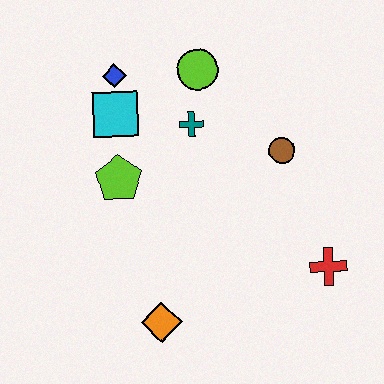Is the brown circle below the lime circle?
Yes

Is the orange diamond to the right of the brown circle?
No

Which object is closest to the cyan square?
The blue diamond is closest to the cyan square.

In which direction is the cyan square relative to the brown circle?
The cyan square is to the left of the brown circle.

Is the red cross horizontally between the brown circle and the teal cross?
No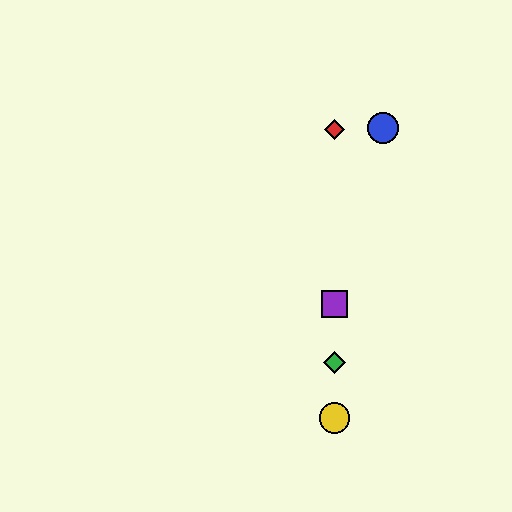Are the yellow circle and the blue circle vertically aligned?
No, the yellow circle is at x≈334 and the blue circle is at x≈383.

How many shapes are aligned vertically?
4 shapes (the red diamond, the green diamond, the yellow circle, the purple square) are aligned vertically.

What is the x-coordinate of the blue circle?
The blue circle is at x≈383.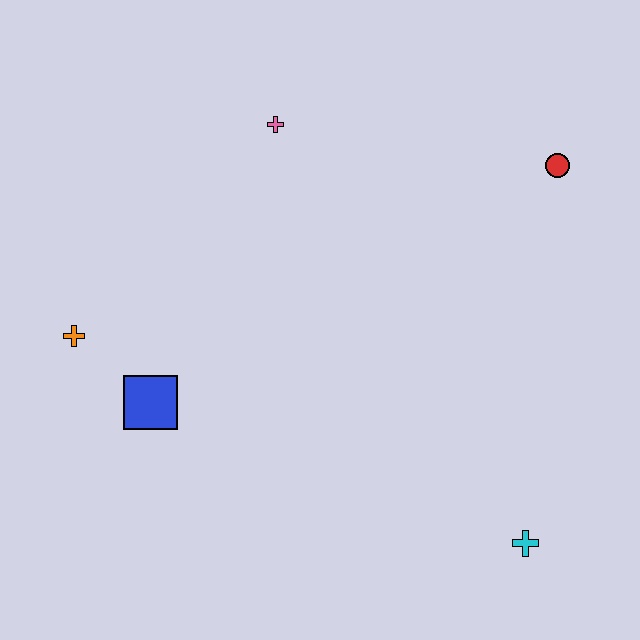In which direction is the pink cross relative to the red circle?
The pink cross is to the left of the red circle.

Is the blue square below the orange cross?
Yes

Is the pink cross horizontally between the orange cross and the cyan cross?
Yes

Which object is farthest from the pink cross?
The cyan cross is farthest from the pink cross.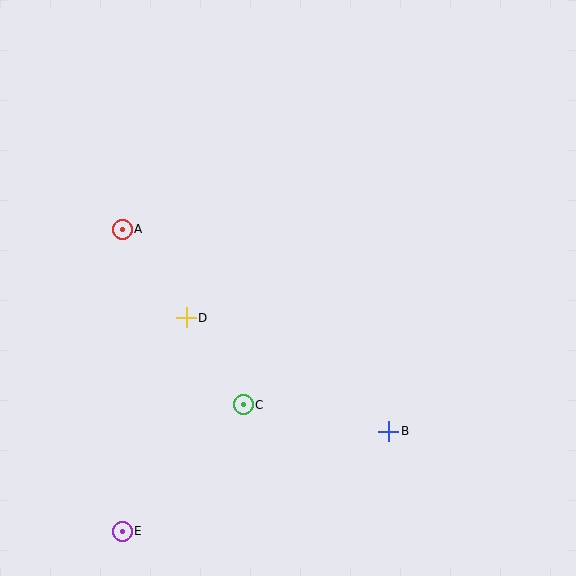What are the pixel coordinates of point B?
Point B is at (389, 431).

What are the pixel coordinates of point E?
Point E is at (122, 531).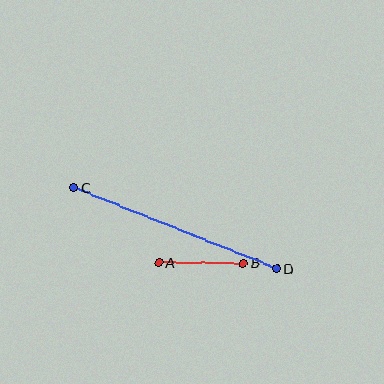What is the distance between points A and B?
The distance is approximately 85 pixels.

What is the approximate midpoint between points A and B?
The midpoint is at approximately (201, 263) pixels.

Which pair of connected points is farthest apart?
Points C and D are farthest apart.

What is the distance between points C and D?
The distance is approximately 219 pixels.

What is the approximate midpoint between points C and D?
The midpoint is at approximately (175, 228) pixels.